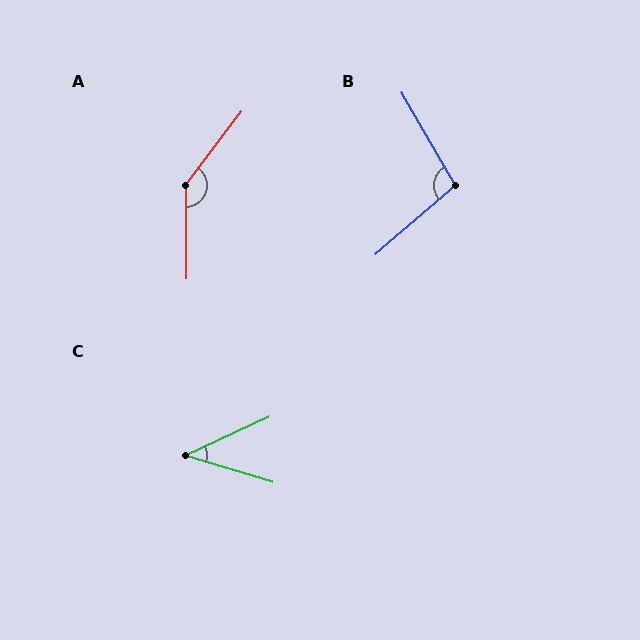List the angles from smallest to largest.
C (41°), B (101°), A (143°).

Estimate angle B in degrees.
Approximately 101 degrees.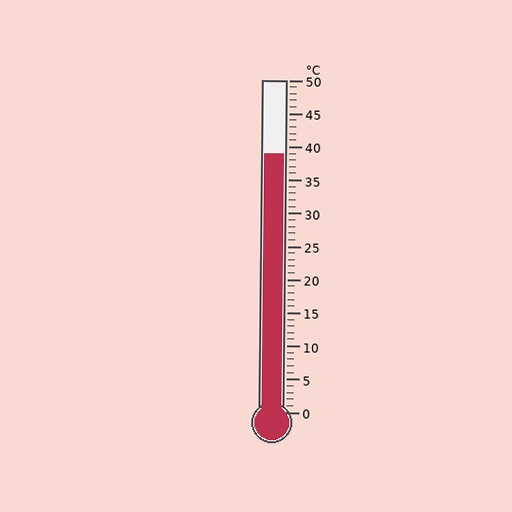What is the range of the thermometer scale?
The thermometer scale ranges from 0°C to 50°C.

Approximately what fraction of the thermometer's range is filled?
The thermometer is filled to approximately 80% of its range.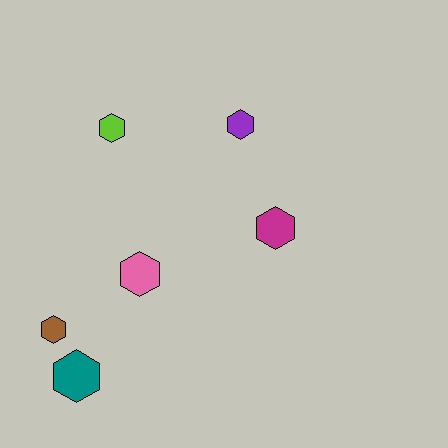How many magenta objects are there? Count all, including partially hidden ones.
There is 1 magenta object.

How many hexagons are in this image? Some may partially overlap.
There are 6 hexagons.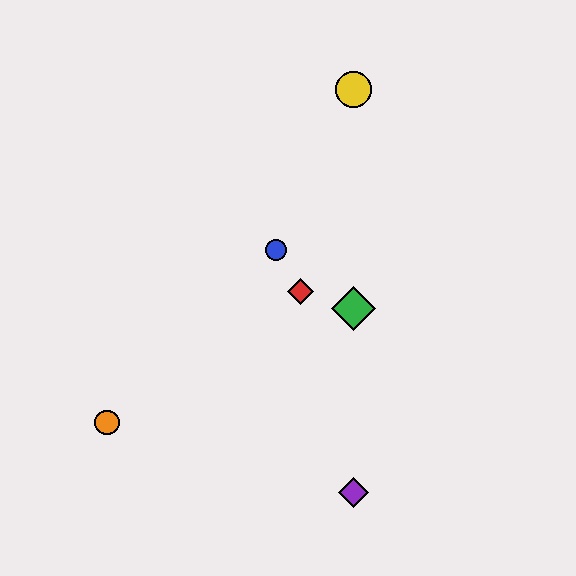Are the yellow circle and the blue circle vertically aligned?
No, the yellow circle is at x≈353 and the blue circle is at x≈276.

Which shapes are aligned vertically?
The green diamond, the yellow circle, the purple diamond are aligned vertically.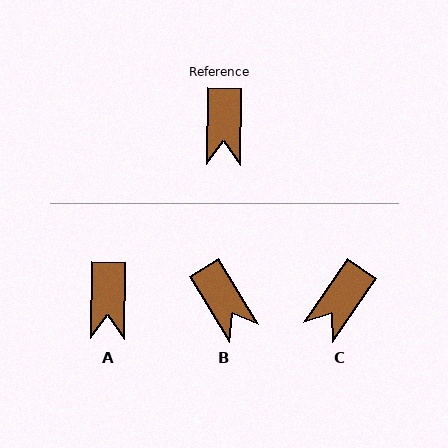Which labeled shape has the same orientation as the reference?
A.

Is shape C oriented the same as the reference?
No, it is off by about 33 degrees.